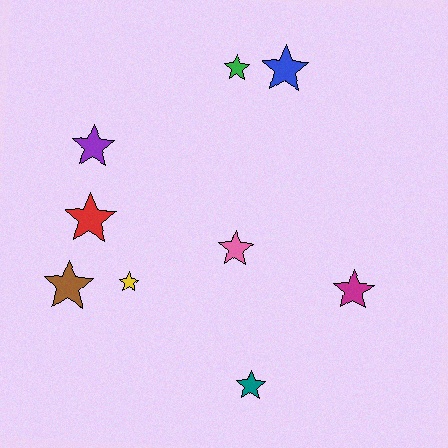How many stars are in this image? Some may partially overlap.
There are 9 stars.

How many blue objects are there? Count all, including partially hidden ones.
There is 1 blue object.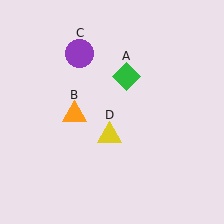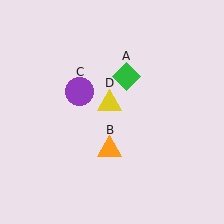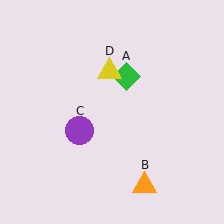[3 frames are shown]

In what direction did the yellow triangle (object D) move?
The yellow triangle (object D) moved up.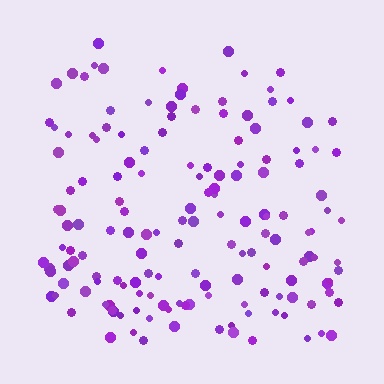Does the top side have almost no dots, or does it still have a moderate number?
Still a moderate number, just noticeably fewer than the bottom.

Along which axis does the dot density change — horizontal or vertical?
Vertical.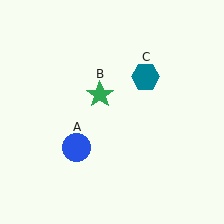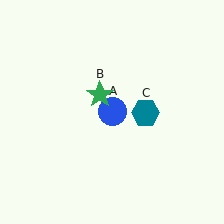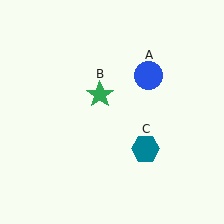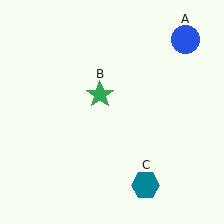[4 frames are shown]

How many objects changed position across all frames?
2 objects changed position: blue circle (object A), teal hexagon (object C).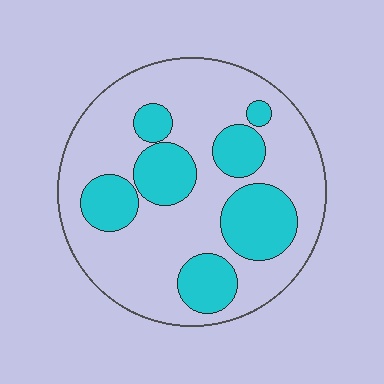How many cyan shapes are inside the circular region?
7.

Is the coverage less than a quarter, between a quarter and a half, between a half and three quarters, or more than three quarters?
Between a quarter and a half.